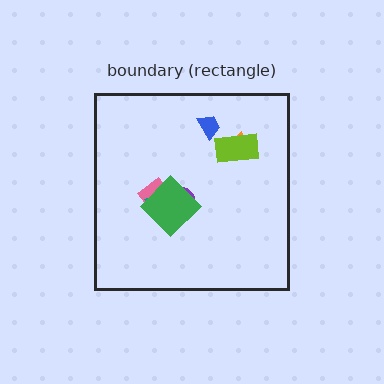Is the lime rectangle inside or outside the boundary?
Inside.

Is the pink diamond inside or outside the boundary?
Inside.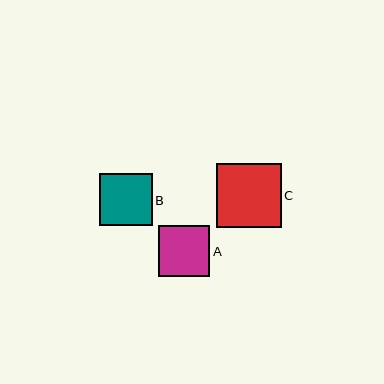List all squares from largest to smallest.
From largest to smallest: C, B, A.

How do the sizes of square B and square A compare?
Square B and square A are approximately the same size.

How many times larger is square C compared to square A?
Square C is approximately 1.2 times the size of square A.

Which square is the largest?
Square C is the largest with a size of approximately 64 pixels.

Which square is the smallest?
Square A is the smallest with a size of approximately 51 pixels.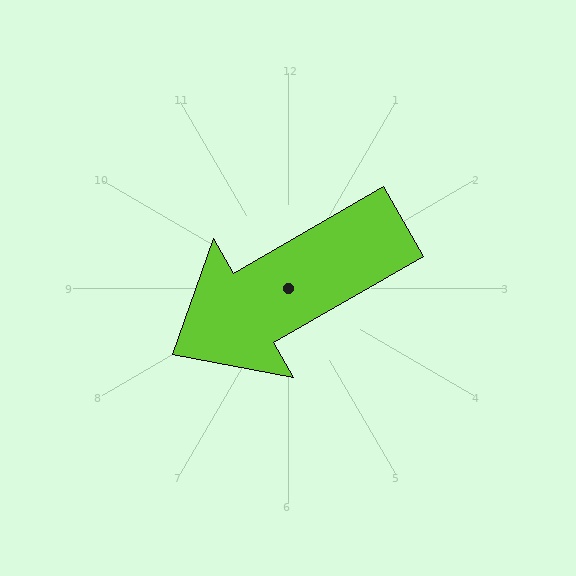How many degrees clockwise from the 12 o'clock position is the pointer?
Approximately 240 degrees.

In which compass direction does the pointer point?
Southwest.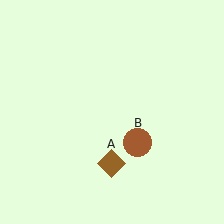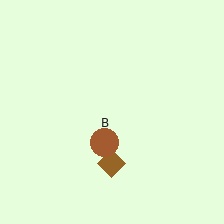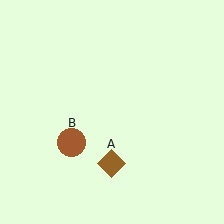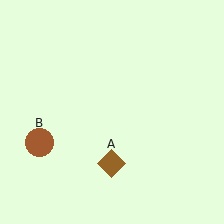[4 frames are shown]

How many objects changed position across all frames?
1 object changed position: brown circle (object B).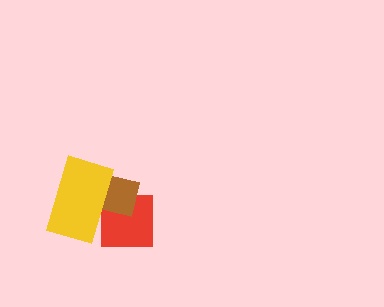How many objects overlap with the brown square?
2 objects overlap with the brown square.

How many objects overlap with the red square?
2 objects overlap with the red square.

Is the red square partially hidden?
Yes, it is partially covered by another shape.